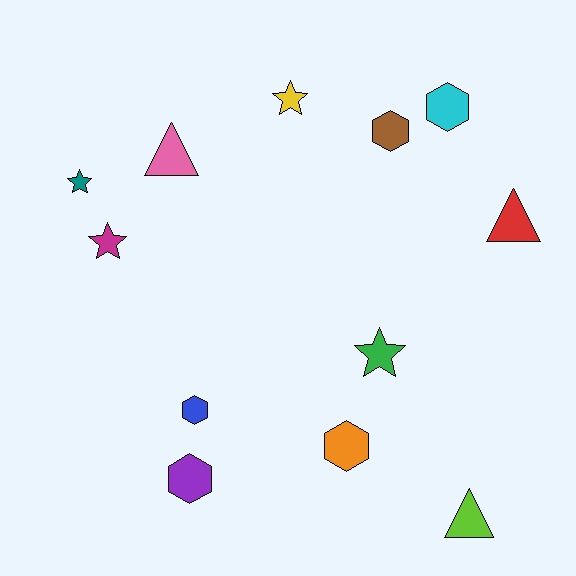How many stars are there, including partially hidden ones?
There are 4 stars.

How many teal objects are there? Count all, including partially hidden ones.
There is 1 teal object.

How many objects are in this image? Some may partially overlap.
There are 12 objects.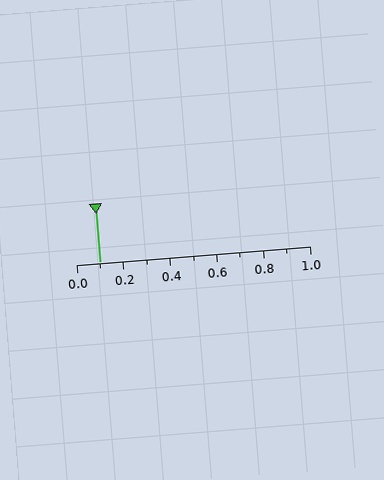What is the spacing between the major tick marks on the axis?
The major ticks are spaced 0.2 apart.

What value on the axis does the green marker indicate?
The marker indicates approximately 0.1.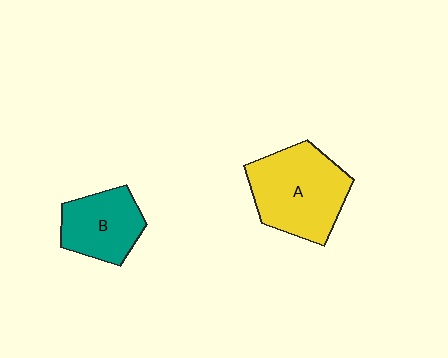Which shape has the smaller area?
Shape B (teal).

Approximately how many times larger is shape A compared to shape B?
Approximately 1.5 times.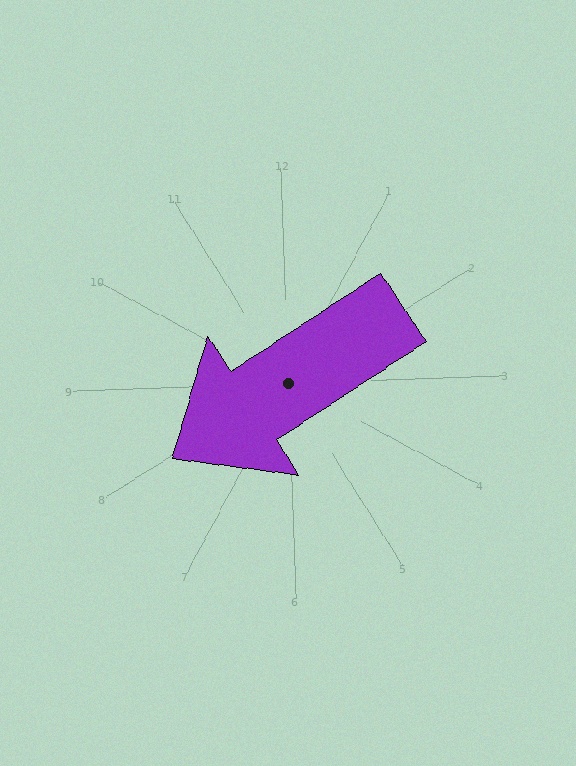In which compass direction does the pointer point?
Southwest.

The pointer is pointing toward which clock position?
Roughly 8 o'clock.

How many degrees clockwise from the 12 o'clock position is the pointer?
Approximately 239 degrees.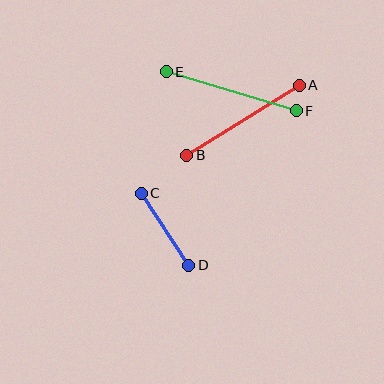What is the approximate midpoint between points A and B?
The midpoint is at approximately (243, 120) pixels.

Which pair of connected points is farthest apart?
Points E and F are farthest apart.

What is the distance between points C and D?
The distance is approximately 86 pixels.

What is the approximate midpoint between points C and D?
The midpoint is at approximately (165, 229) pixels.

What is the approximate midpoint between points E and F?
The midpoint is at approximately (231, 91) pixels.